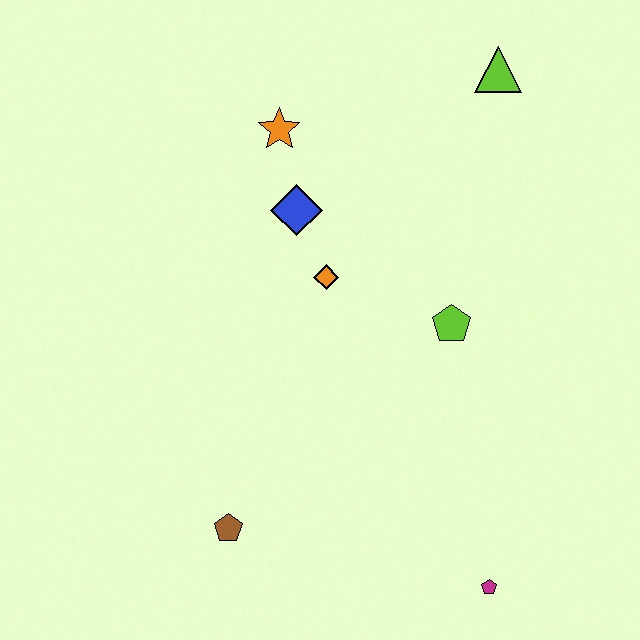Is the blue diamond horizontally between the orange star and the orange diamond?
Yes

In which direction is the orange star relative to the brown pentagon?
The orange star is above the brown pentagon.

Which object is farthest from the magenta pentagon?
The lime triangle is farthest from the magenta pentagon.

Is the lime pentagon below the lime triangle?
Yes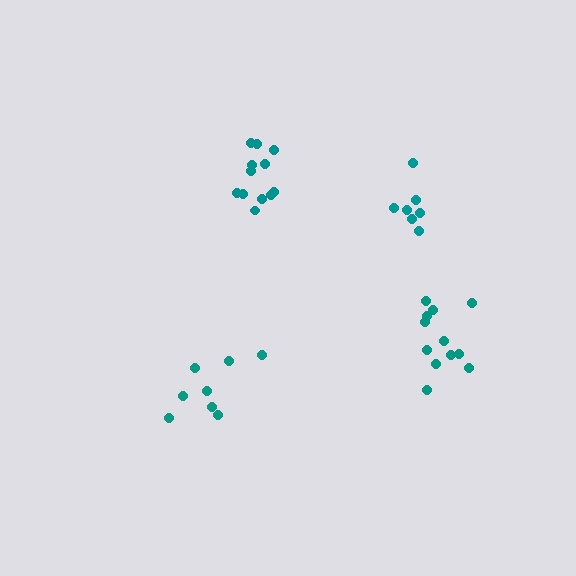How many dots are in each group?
Group 1: 8 dots, Group 2: 12 dots, Group 3: 7 dots, Group 4: 12 dots (39 total).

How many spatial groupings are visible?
There are 4 spatial groupings.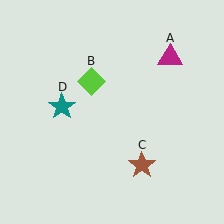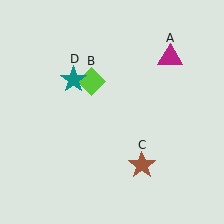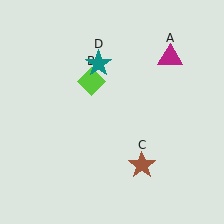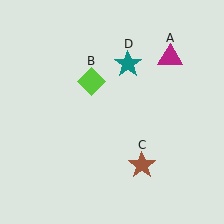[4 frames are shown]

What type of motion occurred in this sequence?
The teal star (object D) rotated clockwise around the center of the scene.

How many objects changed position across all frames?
1 object changed position: teal star (object D).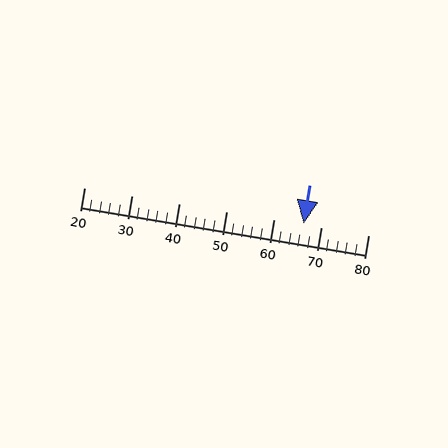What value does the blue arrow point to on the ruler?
The blue arrow points to approximately 66.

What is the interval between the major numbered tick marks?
The major tick marks are spaced 10 units apart.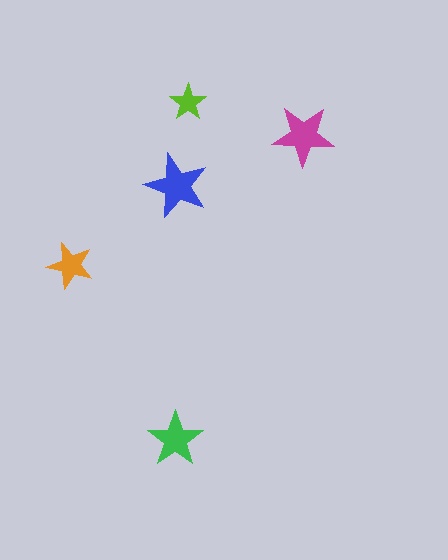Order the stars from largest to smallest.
the blue one, the magenta one, the green one, the orange one, the lime one.